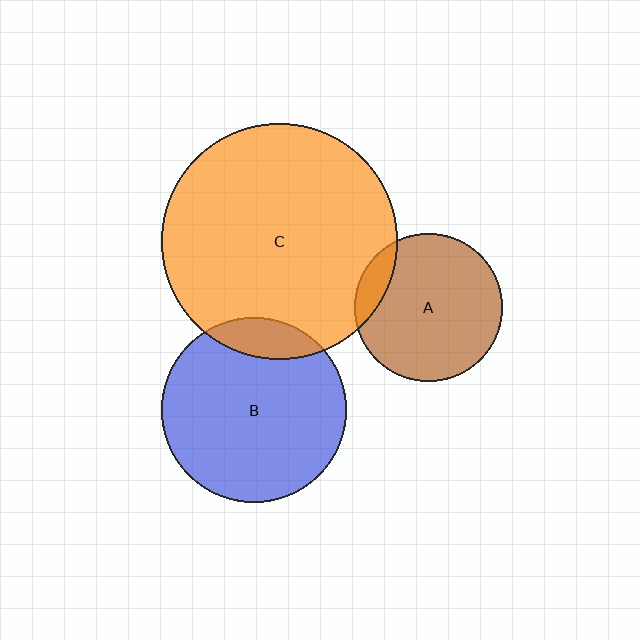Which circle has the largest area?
Circle C (orange).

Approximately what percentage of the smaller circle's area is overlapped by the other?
Approximately 10%.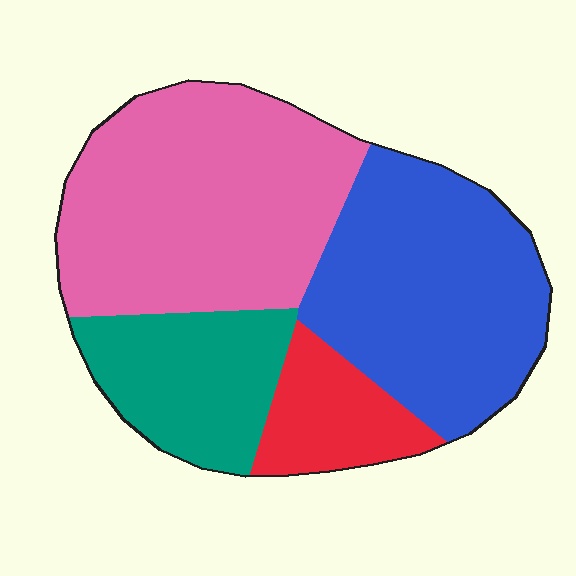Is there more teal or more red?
Teal.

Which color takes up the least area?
Red, at roughly 10%.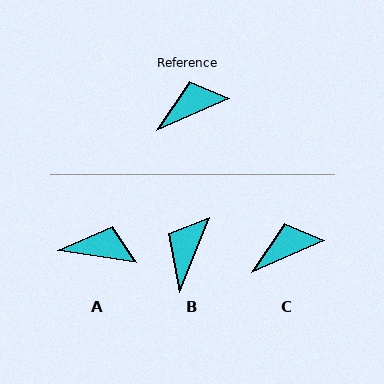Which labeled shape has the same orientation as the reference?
C.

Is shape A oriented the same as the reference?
No, it is off by about 33 degrees.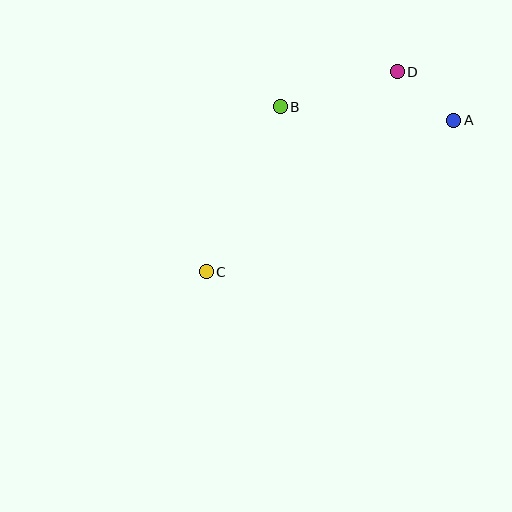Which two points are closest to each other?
Points A and D are closest to each other.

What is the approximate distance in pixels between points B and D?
The distance between B and D is approximately 122 pixels.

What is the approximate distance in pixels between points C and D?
The distance between C and D is approximately 276 pixels.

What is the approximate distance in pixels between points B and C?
The distance between B and C is approximately 181 pixels.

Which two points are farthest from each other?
Points A and C are farthest from each other.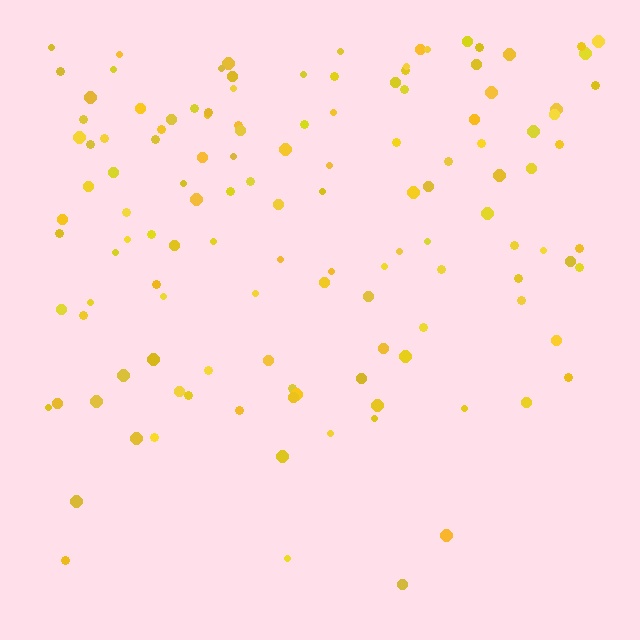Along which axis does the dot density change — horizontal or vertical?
Vertical.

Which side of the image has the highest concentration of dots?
The top.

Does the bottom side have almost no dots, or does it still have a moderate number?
Still a moderate number, just noticeably fewer than the top.